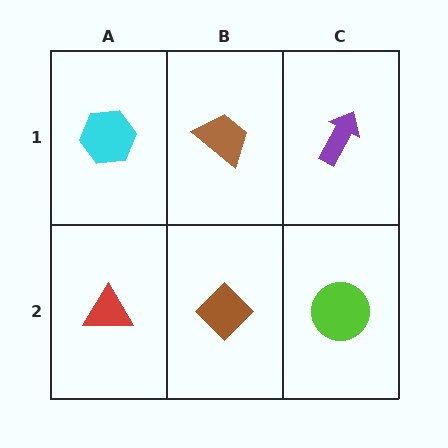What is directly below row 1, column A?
A red triangle.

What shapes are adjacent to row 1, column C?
A lime circle (row 2, column C), a brown trapezoid (row 1, column B).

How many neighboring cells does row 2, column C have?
2.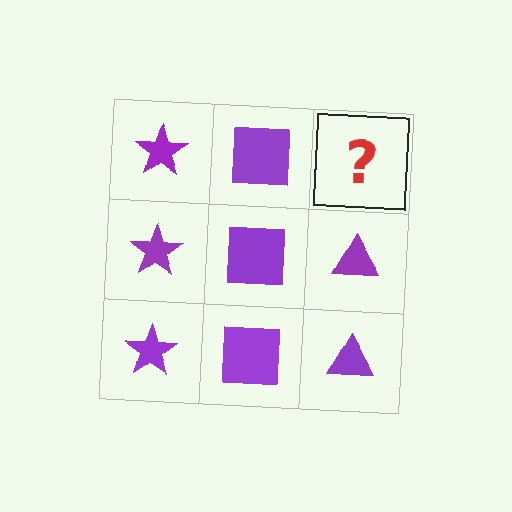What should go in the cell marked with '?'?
The missing cell should contain a purple triangle.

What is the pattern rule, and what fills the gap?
The rule is that each column has a consistent shape. The gap should be filled with a purple triangle.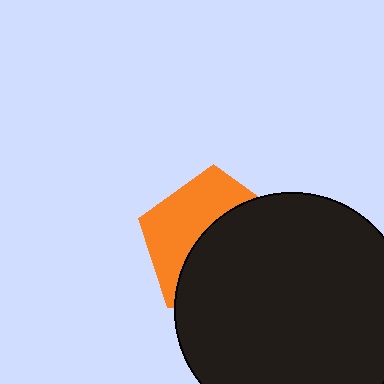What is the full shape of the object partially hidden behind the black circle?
The partially hidden object is an orange pentagon.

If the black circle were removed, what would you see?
You would see the complete orange pentagon.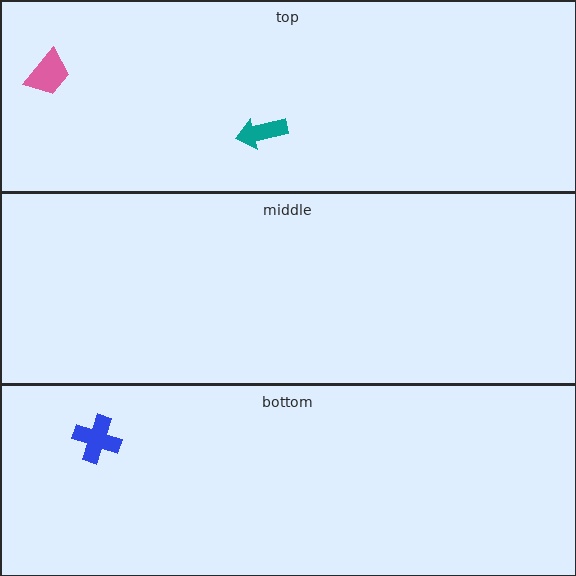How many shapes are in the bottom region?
1.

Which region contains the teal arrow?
The top region.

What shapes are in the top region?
The teal arrow, the pink trapezoid.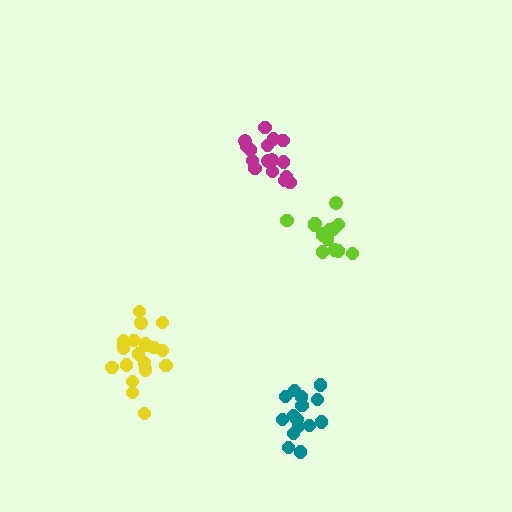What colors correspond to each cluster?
The clusters are colored: lime, teal, yellow, magenta.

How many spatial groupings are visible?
There are 4 spatial groupings.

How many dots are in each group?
Group 1: 17 dots, Group 2: 15 dots, Group 3: 20 dots, Group 4: 17 dots (69 total).